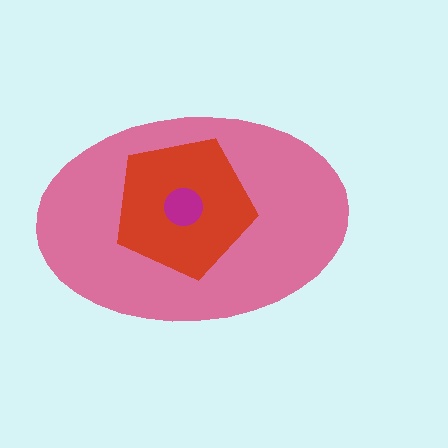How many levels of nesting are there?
3.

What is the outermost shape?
The pink ellipse.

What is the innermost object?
The magenta circle.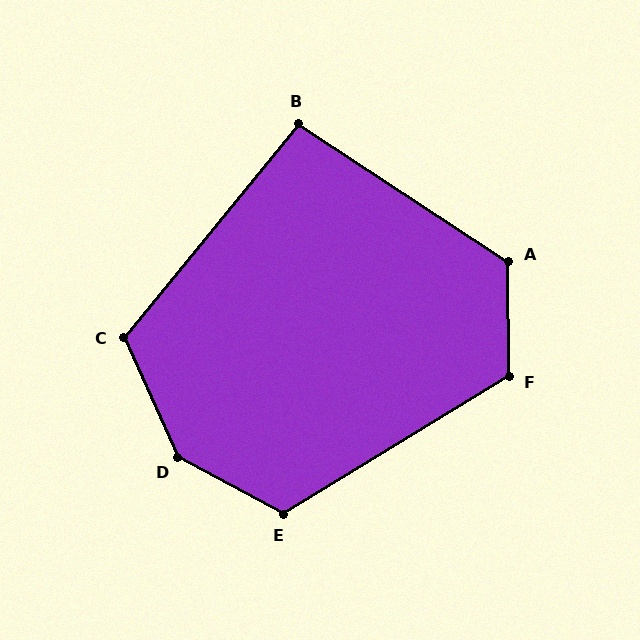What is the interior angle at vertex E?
Approximately 120 degrees (obtuse).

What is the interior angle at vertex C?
Approximately 116 degrees (obtuse).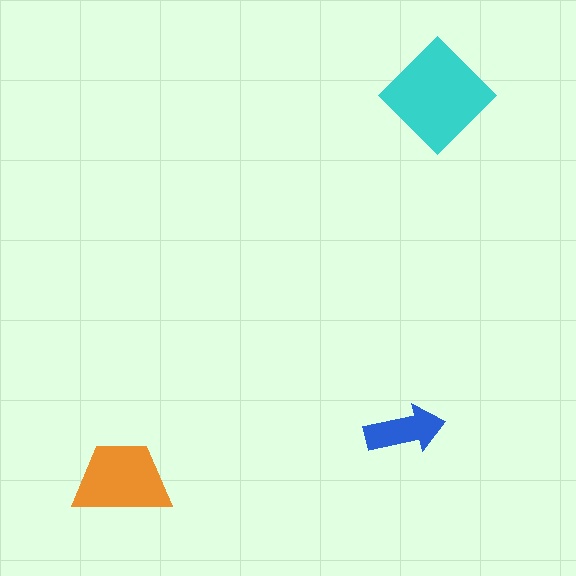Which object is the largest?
The cyan diamond.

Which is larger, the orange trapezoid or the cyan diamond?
The cyan diamond.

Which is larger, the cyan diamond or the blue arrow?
The cyan diamond.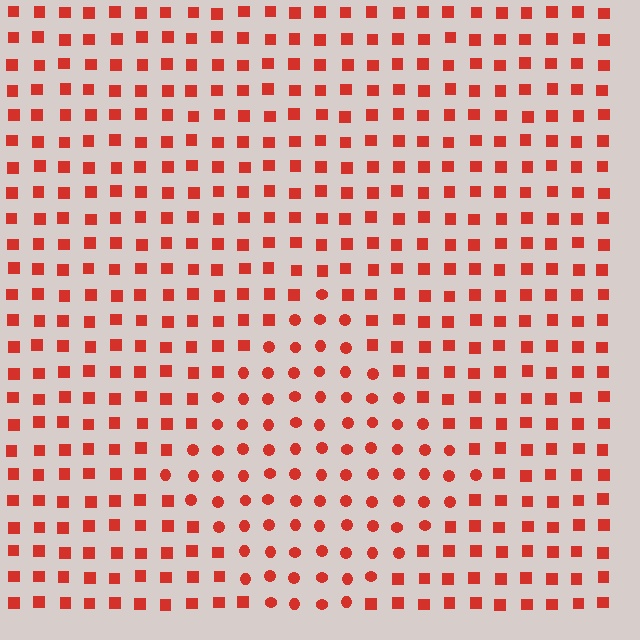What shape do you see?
I see a diamond.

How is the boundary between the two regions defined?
The boundary is defined by a change in element shape: circles inside vs. squares outside. All elements share the same color and spacing.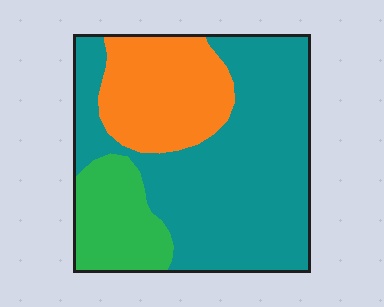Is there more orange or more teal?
Teal.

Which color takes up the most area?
Teal, at roughly 60%.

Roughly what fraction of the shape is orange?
Orange covers roughly 25% of the shape.